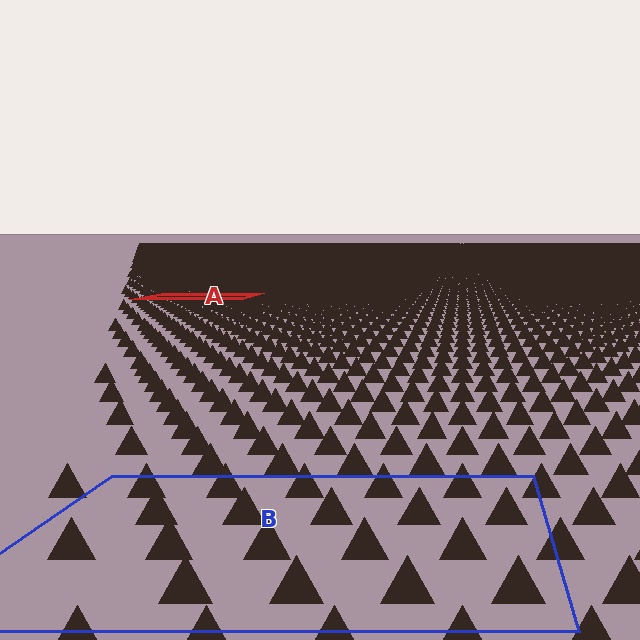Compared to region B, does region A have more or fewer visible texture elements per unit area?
Region A has more texture elements per unit area — they are packed more densely because it is farther away.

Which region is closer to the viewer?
Region B is closer. The texture elements there are larger and more spread out.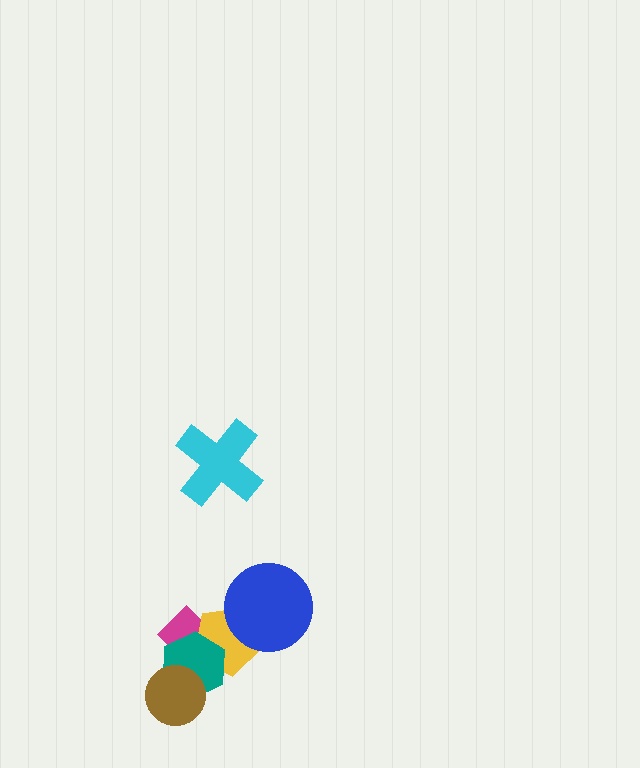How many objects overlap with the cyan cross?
0 objects overlap with the cyan cross.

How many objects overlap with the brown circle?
1 object overlaps with the brown circle.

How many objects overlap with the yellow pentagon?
3 objects overlap with the yellow pentagon.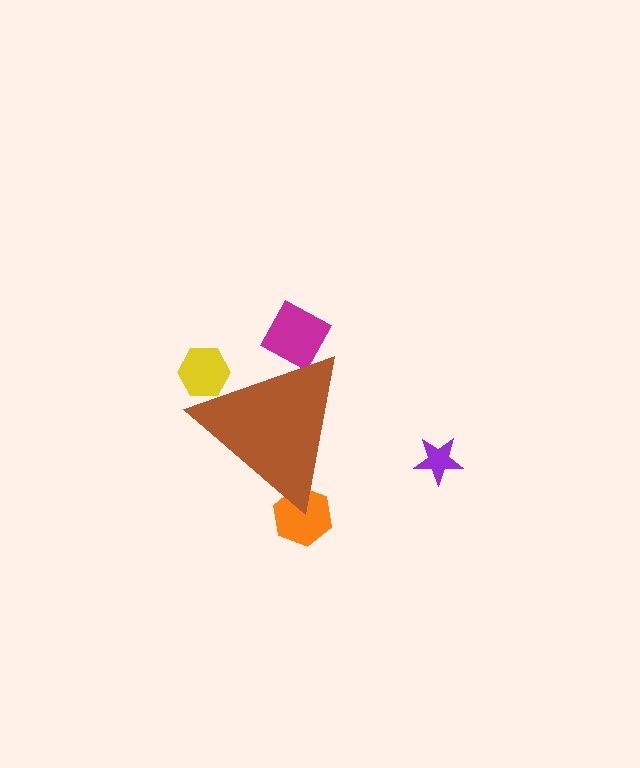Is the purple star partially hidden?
No, the purple star is fully visible.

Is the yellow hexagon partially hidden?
Yes, the yellow hexagon is partially hidden behind the brown triangle.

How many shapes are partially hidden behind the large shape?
3 shapes are partially hidden.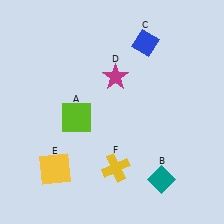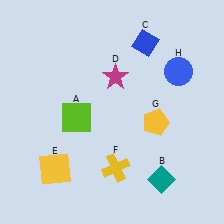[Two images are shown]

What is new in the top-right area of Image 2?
A blue circle (H) was added in the top-right area of Image 2.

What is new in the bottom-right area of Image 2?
A yellow pentagon (G) was added in the bottom-right area of Image 2.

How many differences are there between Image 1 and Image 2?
There are 2 differences between the two images.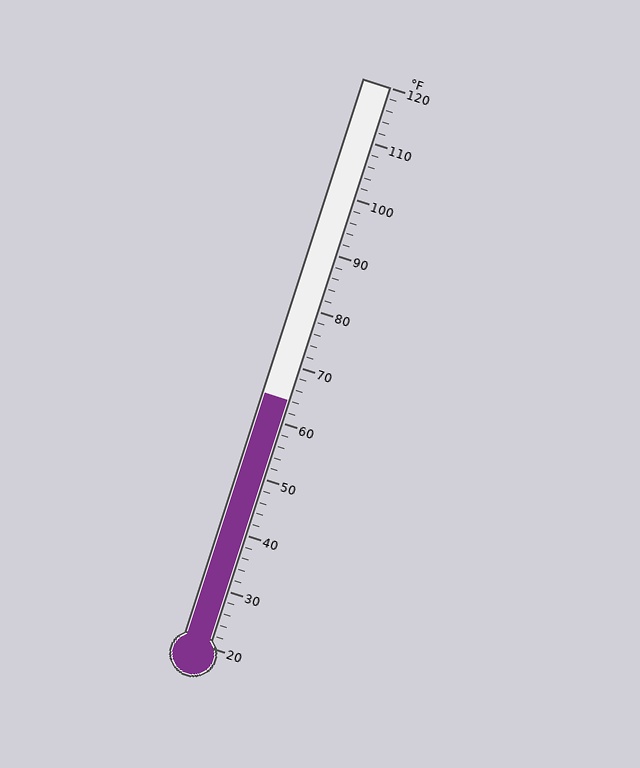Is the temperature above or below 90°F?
The temperature is below 90°F.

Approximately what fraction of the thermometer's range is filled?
The thermometer is filled to approximately 45% of its range.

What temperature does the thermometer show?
The thermometer shows approximately 64°F.